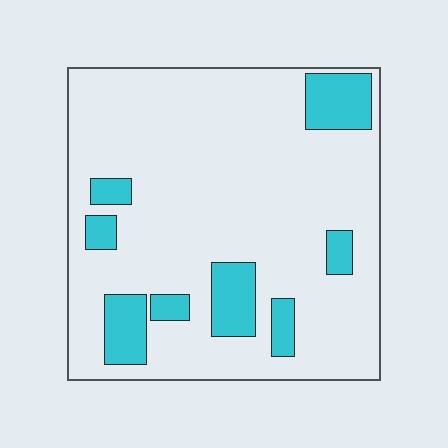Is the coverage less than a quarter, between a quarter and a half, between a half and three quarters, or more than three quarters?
Less than a quarter.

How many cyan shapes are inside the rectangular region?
8.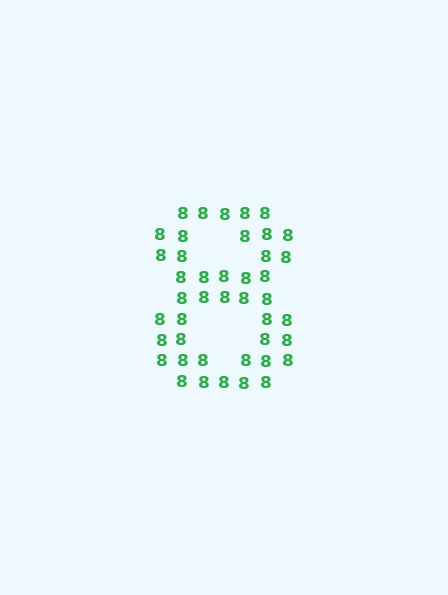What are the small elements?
The small elements are digit 8's.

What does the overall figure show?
The overall figure shows the digit 8.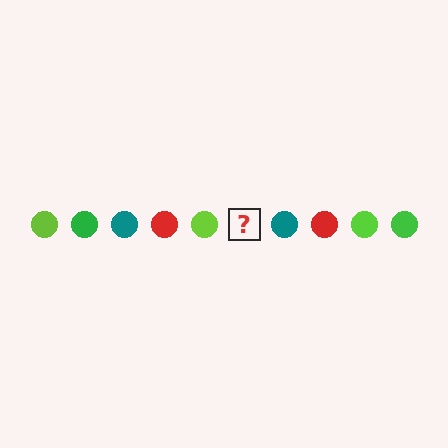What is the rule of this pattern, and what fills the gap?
The rule is that the pattern cycles through lime, green, teal, red circles. The gap should be filled with a green circle.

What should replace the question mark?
The question mark should be replaced with a green circle.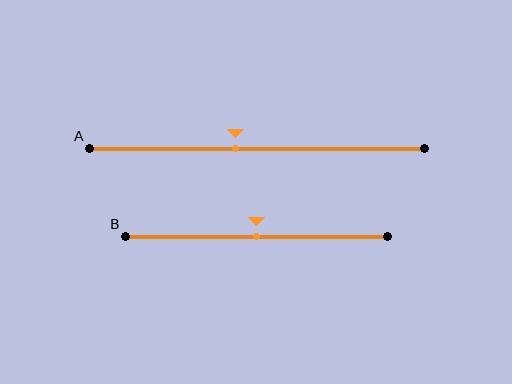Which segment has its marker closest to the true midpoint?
Segment B has its marker closest to the true midpoint.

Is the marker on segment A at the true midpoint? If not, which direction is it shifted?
No, the marker on segment A is shifted to the left by about 6% of the segment length.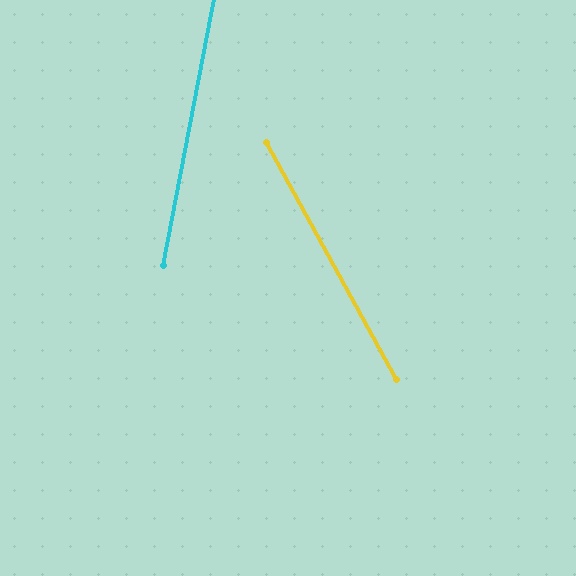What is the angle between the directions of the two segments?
Approximately 40 degrees.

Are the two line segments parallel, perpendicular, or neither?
Neither parallel nor perpendicular — they differ by about 40°.